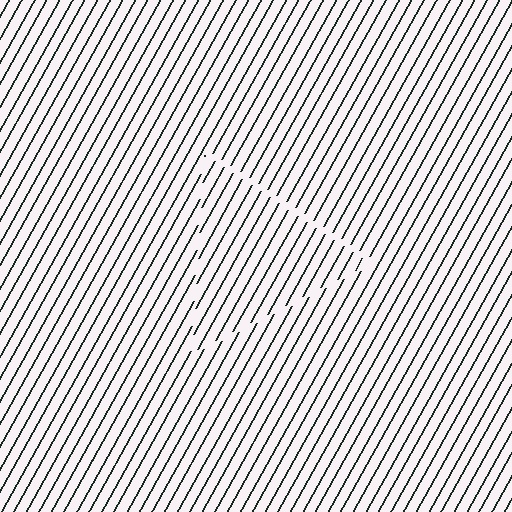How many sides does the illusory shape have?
3 sides — the line-ends trace a triangle.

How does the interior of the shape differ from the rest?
The interior of the shape contains the same grating, shifted by half a period — the contour is defined by the phase discontinuity where line-ends from the inner and outer gratings abut.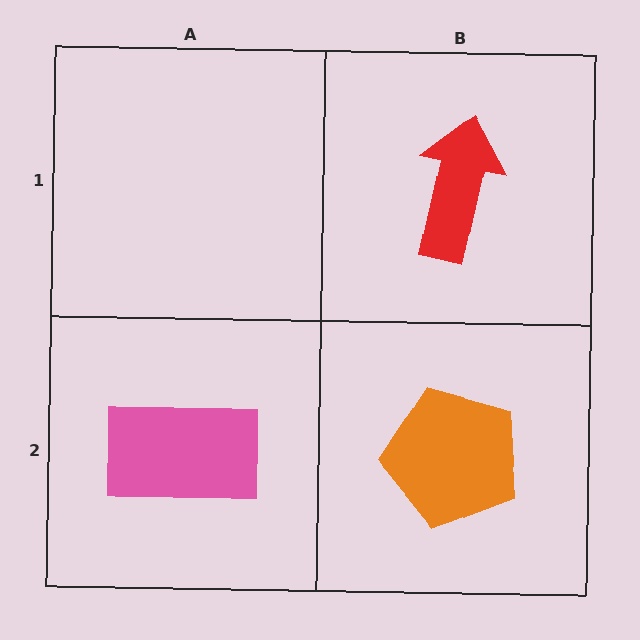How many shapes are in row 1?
1 shape.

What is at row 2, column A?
A pink rectangle.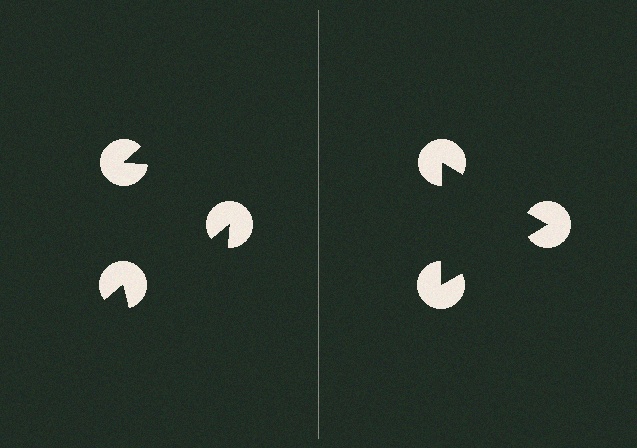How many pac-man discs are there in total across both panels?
6 — 3 on each side.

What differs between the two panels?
The pac-man discs are positioned identically on both sides; only the wedge orientations differ. On the right they align to a triangle; on the left they are misaligned.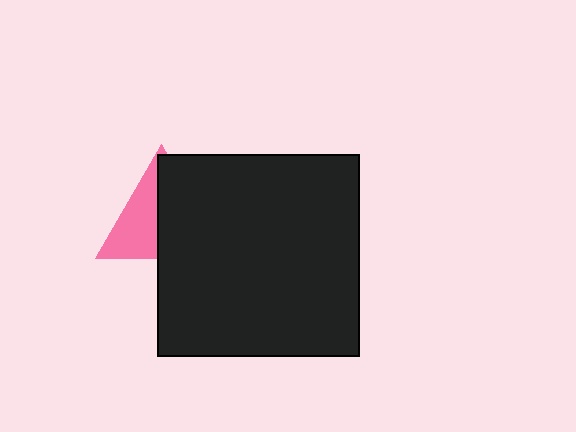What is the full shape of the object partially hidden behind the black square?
The partially hidden object is a pink triangle.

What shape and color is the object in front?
The object in front is a black square.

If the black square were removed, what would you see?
You would see the complete pink triangle.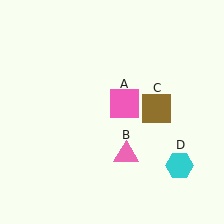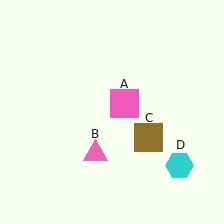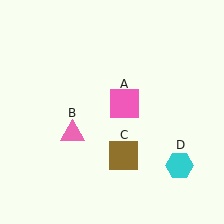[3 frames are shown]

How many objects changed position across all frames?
2 objects changed position: pink triangle (object B), brown square (object C).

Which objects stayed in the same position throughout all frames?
Pink square (object A) and cyan hexagon (object D) remained stationary.